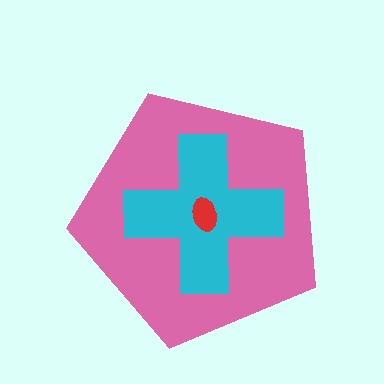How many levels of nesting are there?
3.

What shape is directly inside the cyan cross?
The red ellipse.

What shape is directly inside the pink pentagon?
The cyan cross.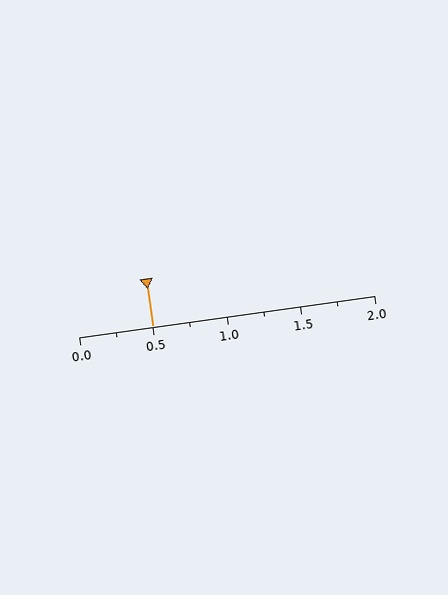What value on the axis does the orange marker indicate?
The marker indicates approximately 0.5.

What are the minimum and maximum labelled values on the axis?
The axis runs from 0.0 to 2.0.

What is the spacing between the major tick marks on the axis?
The major ticks are spaced 0.5 apart.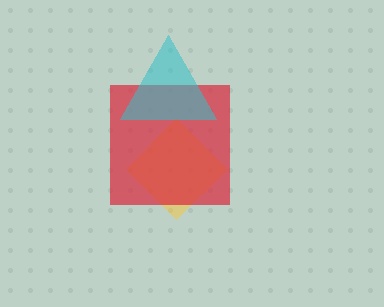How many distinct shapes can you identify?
There are 3 distinct shapes: a yellow diamond, a red square, a cyan triangle.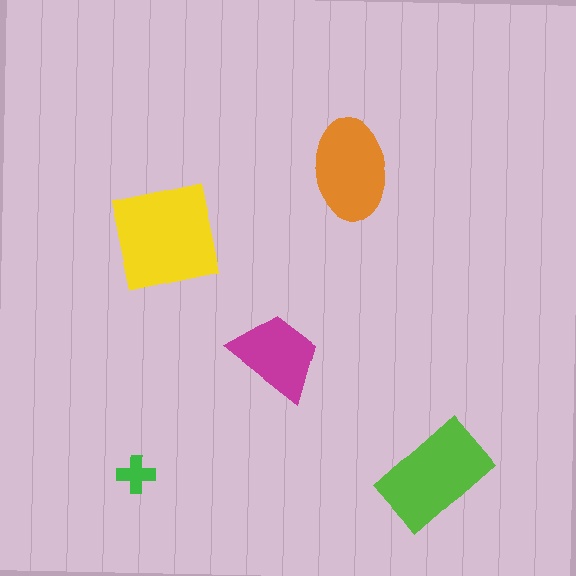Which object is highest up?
The orange ellipse is topmost.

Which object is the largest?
The yellow square.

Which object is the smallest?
The green cross.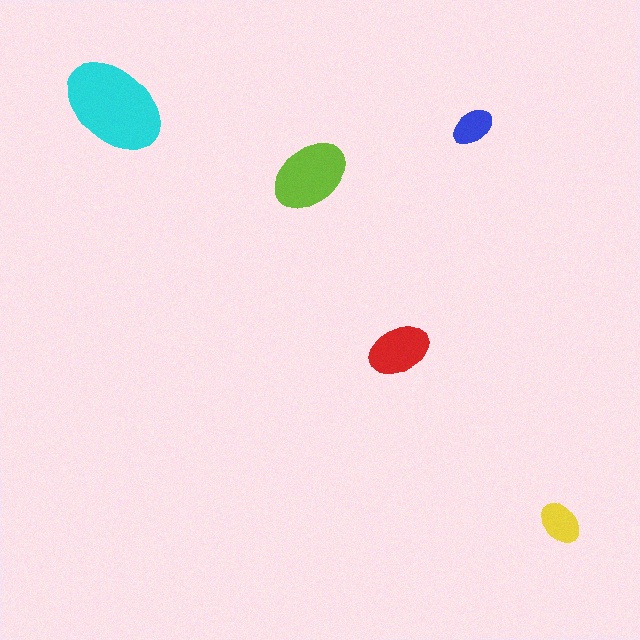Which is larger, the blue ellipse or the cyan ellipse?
The cyan one.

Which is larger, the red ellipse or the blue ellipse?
The red one.